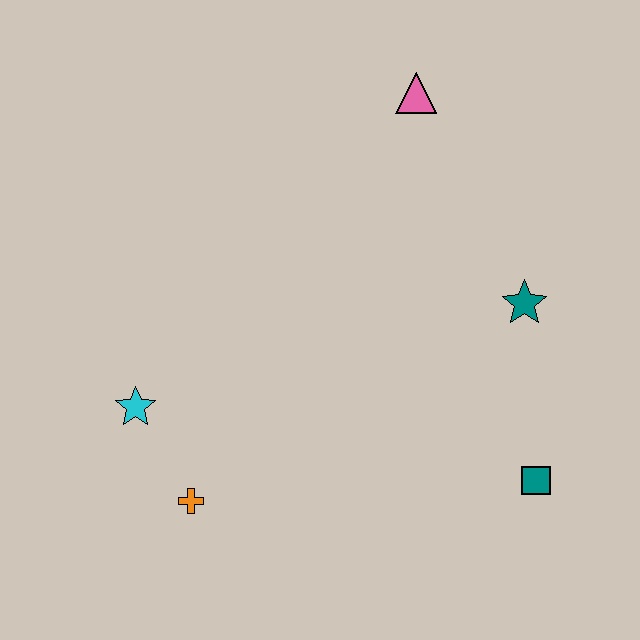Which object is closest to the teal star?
The teal square is closest to the teal star.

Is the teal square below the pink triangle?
Yes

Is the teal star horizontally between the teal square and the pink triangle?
Yes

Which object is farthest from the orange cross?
The pink triangle is farthest from the orange cross.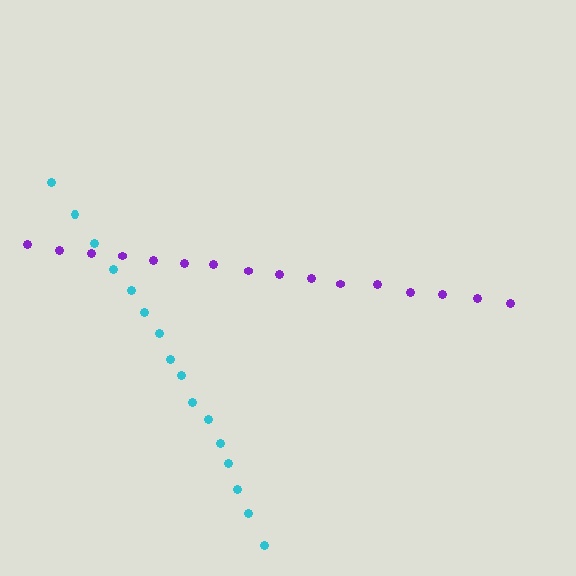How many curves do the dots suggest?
There are 2 distinct paths.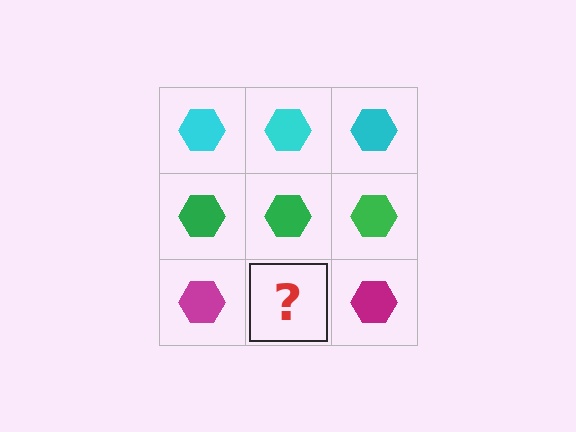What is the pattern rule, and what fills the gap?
The rule is that each row has a consistent color. The gap should be filled with a magenta hexagon.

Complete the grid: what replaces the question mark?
The question mark should be replaced with a magenta hexagon.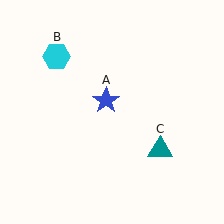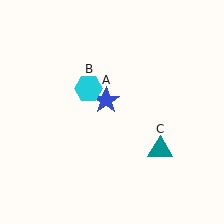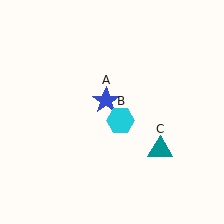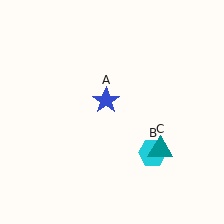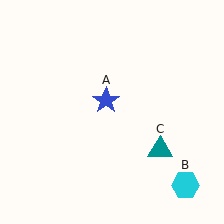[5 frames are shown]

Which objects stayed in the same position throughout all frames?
Blue star (object A) and teal triangle (object C) remained stationary.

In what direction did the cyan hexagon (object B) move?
The cyan hexagon (object B) moved down and to the right.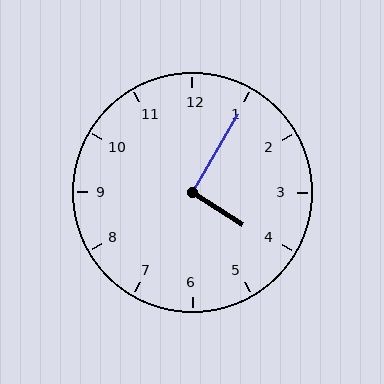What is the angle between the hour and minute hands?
Approximately 92 degrees.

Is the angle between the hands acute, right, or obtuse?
It is right.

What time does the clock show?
4:05.